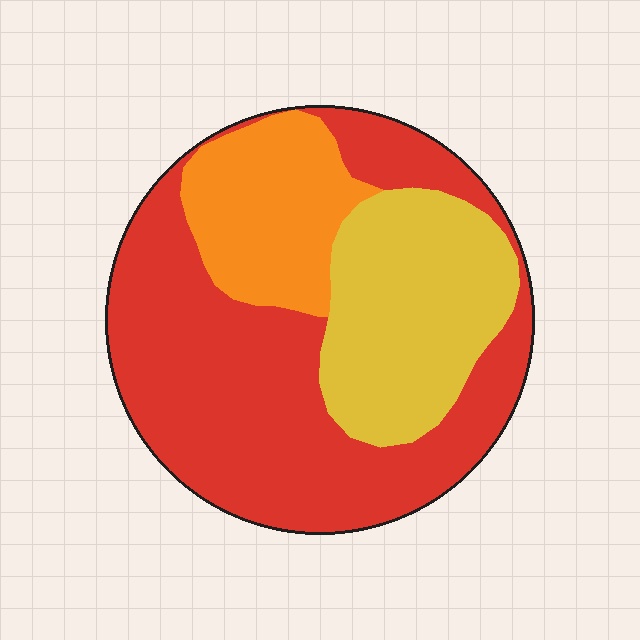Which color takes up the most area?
Red, at roughly 55%.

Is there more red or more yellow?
Red.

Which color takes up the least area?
Orange, at roughly 20%.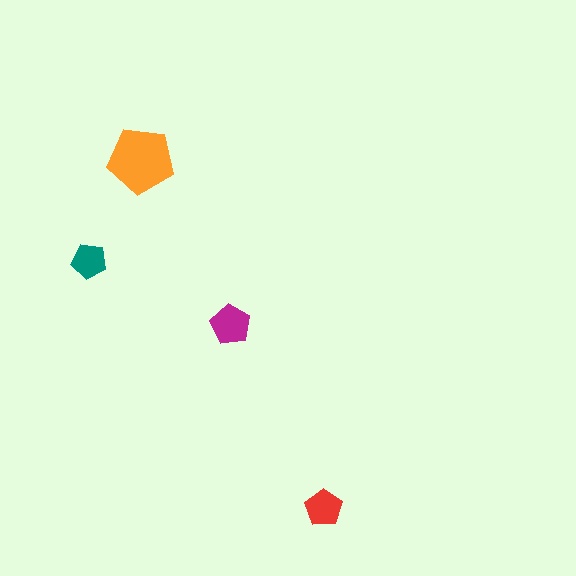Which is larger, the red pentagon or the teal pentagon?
The red one.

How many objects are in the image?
There are 4 objects in the image.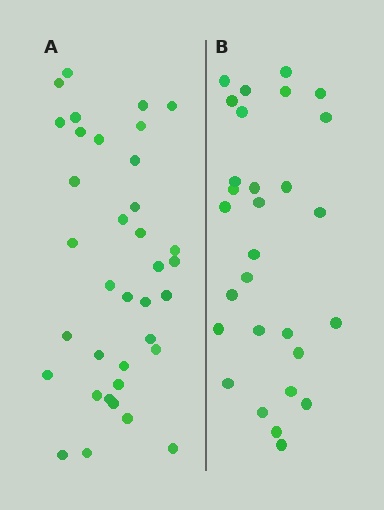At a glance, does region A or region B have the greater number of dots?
Region A (the left region) has more dots.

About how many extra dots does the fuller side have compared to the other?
Region A has roughly 8 or so more dots than region B.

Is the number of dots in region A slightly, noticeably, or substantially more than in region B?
Region A has only slightly more — the two regions are fairly close. The ratio is roughly 1.2 to 1.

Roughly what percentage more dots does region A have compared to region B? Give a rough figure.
About 25% more.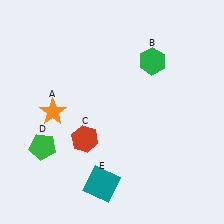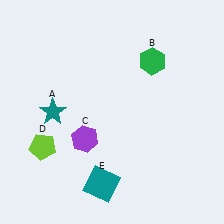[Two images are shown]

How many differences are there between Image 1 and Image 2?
There are 3 differences between the two images.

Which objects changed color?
A changed from orange to teal. C changed from red to purple. D changed from green to lime.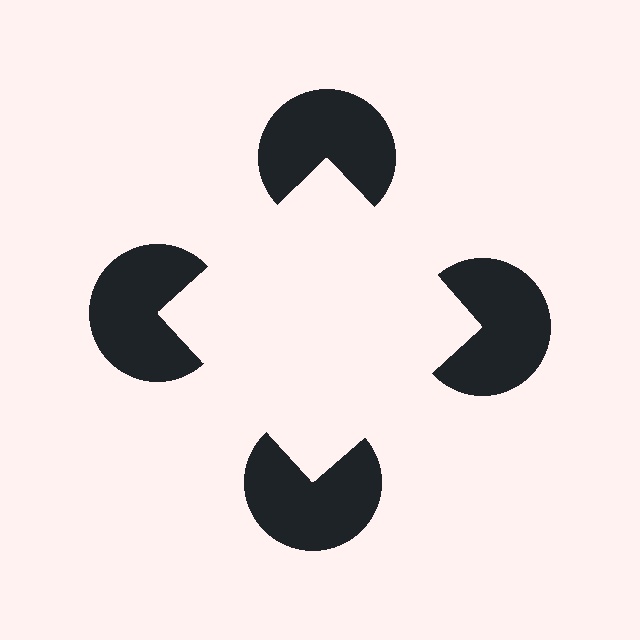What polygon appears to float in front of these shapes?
An illusory square — its edges are inferred from the aligned wedge cuts in the pac-man discs, not physically drawn.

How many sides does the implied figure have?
4 sides.